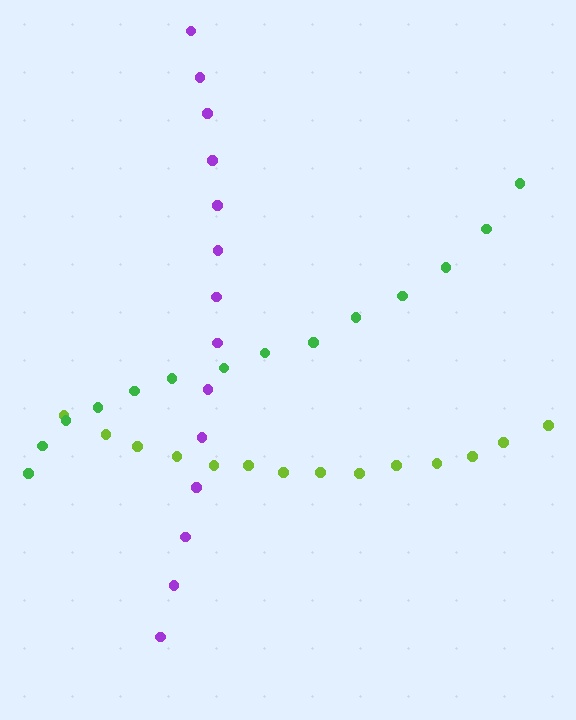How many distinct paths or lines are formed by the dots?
There are 3 distinct paths.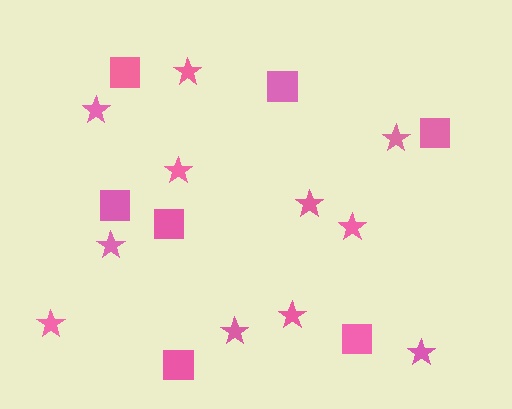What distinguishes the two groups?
There are 2 groups: one group of stars (11) and one group of squares (7).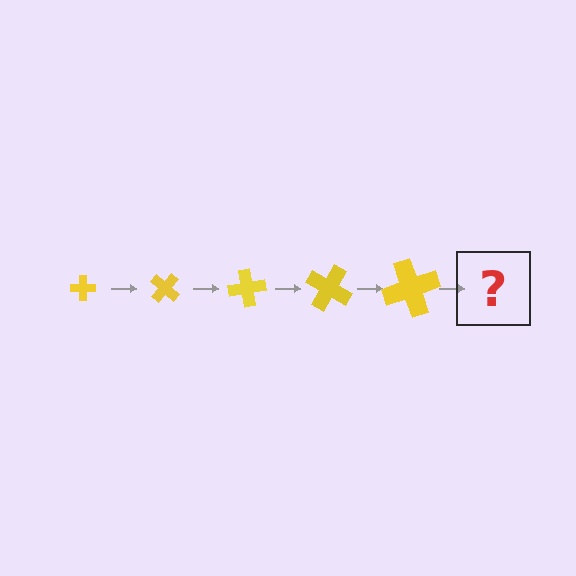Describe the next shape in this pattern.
It should be a cross, larger than the previous one and rotated 200 degrees from the start.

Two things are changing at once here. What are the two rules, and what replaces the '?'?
The two rules are that the cross grows larger each step and it rotates 40 degrees each step. The '?' should be a cross, larger than the previous one and rotated 200 degrees from the start.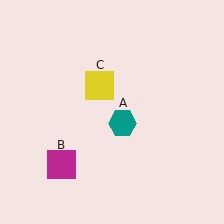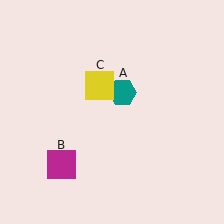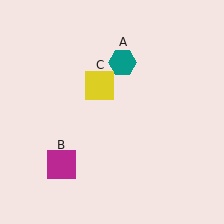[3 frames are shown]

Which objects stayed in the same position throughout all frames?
Magenta square (object B) and yellow square (object C) remained stationary.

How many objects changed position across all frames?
1 object changed position: teal hexagon (object A).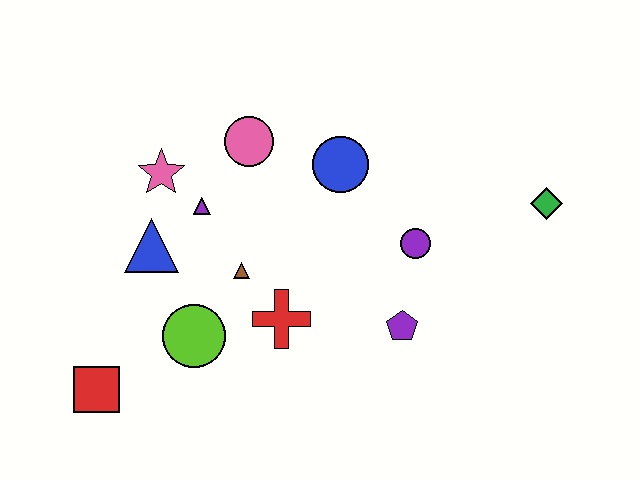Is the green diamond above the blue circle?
No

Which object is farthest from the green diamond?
The red square is farthest from the green diamond.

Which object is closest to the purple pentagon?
The purple circle is closest to the purple pentagon.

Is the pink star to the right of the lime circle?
No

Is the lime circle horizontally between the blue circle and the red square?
Yes